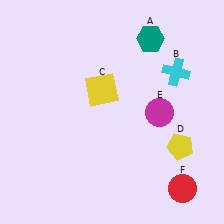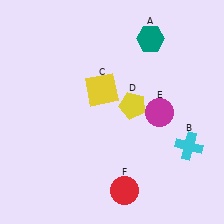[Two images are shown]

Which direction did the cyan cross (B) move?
The cyan cross (B) moved down.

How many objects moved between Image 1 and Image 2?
3 objects moved between the two images.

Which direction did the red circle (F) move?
The red circle (F) moved left.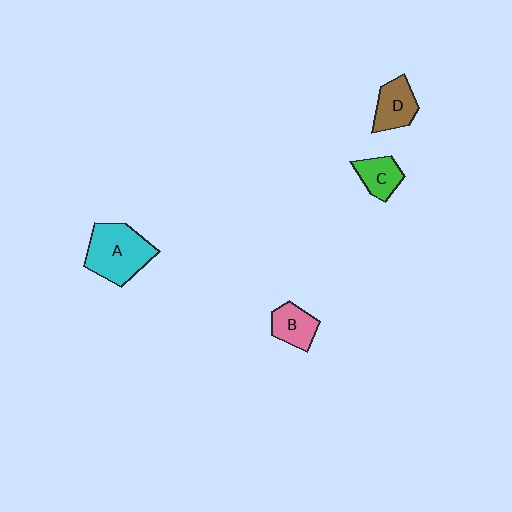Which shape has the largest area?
Shape A (cyan).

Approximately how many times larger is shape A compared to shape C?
Approximately 2.1 times.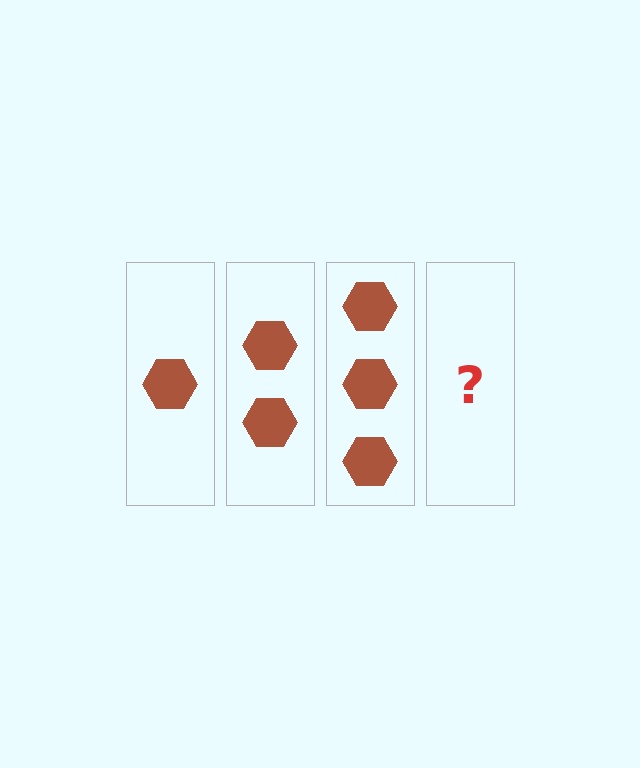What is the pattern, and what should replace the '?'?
The pattern is that each step adds one more hexagon. The '?' should be 4 hexagons.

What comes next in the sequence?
The next element should be 4 hexagons.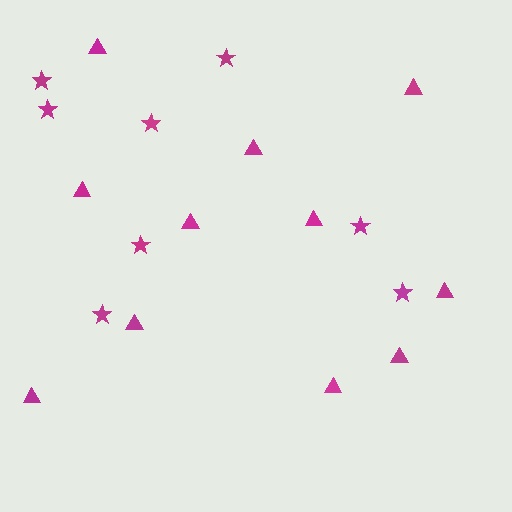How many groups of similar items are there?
There are 2 groups: one group of stars (8) and one group of triangles (11).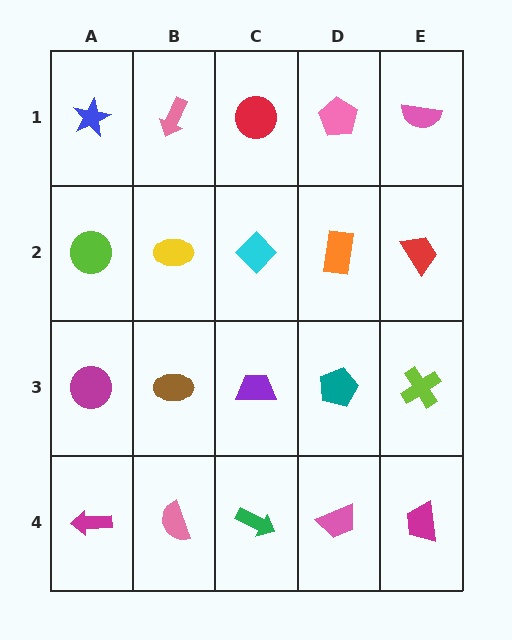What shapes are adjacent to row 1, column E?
A red trapezoid (row 2, column E), a pink pentagon (row 1, column D).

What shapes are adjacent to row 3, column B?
A yellow ellipse (row 2, column B), a pink semicircle (row 4, column B), a magenta circle (row 3, column A), a purple trapezoid (row 3, column C).